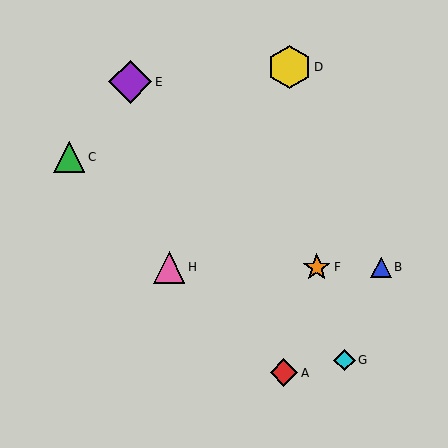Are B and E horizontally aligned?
No, B is at y≈267 and E is at y≈82.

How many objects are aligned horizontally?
3 objects (B, F, H) are aligned horizontally.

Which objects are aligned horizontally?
Objects B, F, H are aligned horizontally.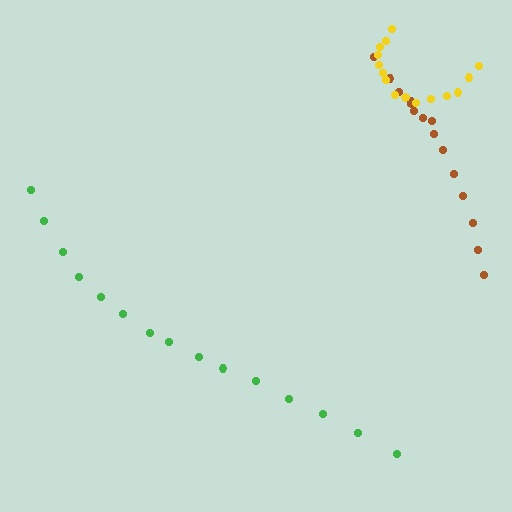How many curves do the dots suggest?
There are 3 distinct paths.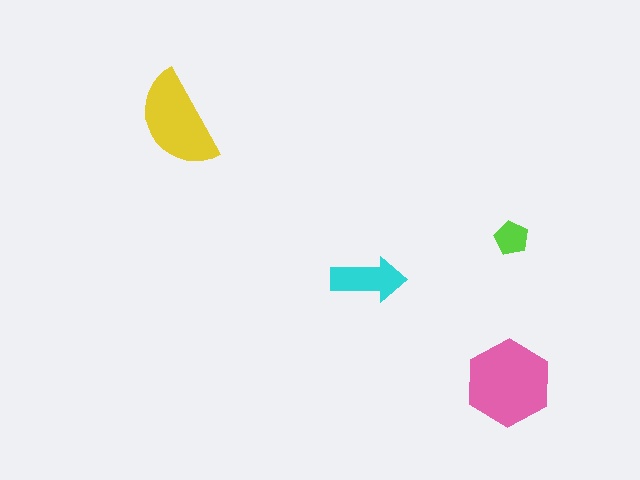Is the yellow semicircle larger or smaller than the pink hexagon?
Smaller.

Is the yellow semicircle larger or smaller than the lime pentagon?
Larger.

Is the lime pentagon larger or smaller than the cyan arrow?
Smaller.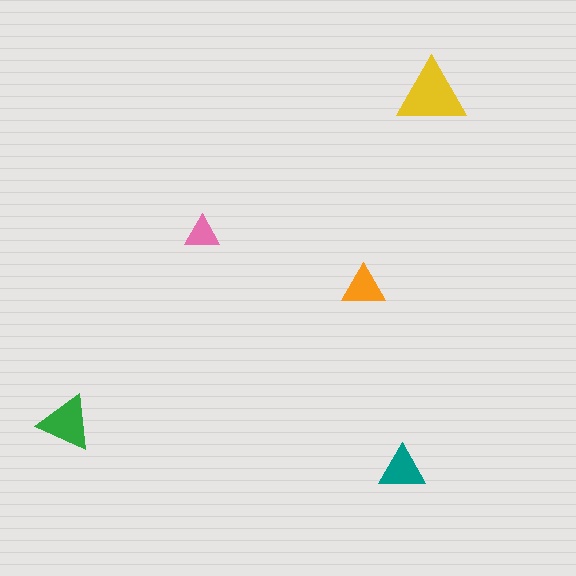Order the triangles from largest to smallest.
the yellow one, the green one, the teal one, the orange one, the pink one.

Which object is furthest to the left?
The green triangle is leftmost.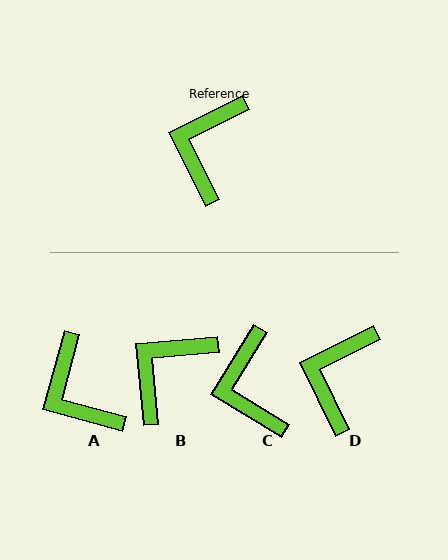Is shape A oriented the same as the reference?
No, it is off by about 48 degrees.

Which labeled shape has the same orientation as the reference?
D.